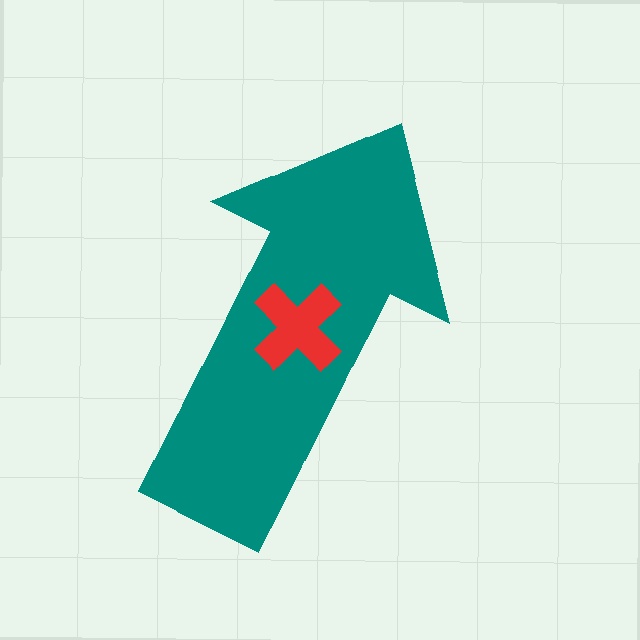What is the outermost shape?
The teal arrow.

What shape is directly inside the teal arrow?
The red cross.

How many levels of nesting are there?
2.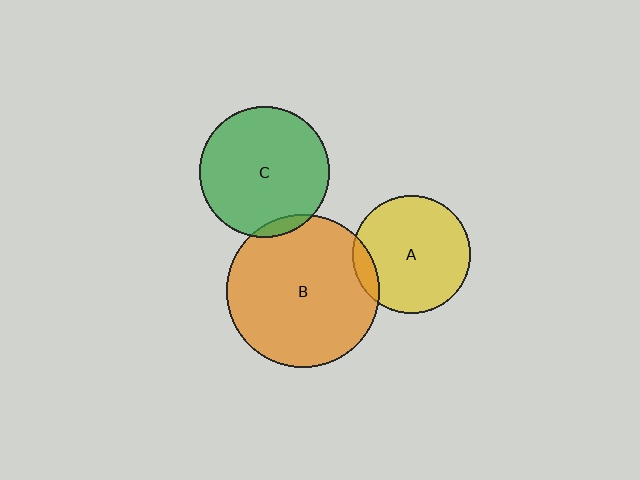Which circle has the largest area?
Circle B (orange).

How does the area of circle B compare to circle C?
Approximately 1.4 times.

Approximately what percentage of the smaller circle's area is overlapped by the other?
Approximately 10%.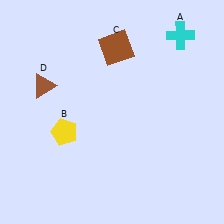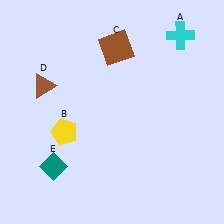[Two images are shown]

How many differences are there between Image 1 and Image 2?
There is 1 difference between the two images.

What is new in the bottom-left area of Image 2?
A teal diamond (E) was added in the bottom-left area of Image 2.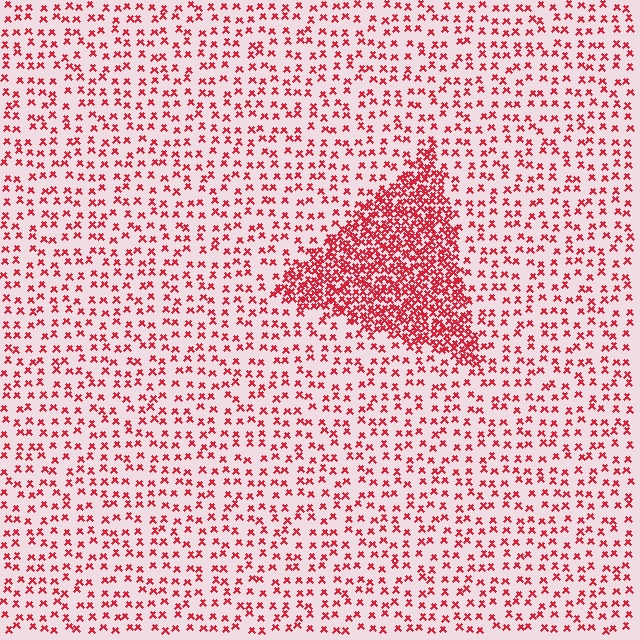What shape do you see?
I see a triangle.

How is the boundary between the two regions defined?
The boundary is defined by a change in element density (approximately 3.0x ratio). All elements are the same color, size, and shape.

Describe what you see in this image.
The image contains small red elements arranged at two different densities. A triangle-shaped region is visible where the elements are more densely packed than the surrounding area.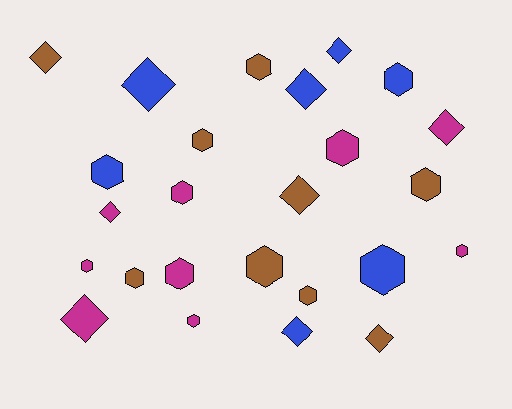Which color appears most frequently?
Brown, with 9 objects.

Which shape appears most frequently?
Hexagon, with 15 objects.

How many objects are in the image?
There are 25 objects.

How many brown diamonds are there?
There are 3 brown diamonds.